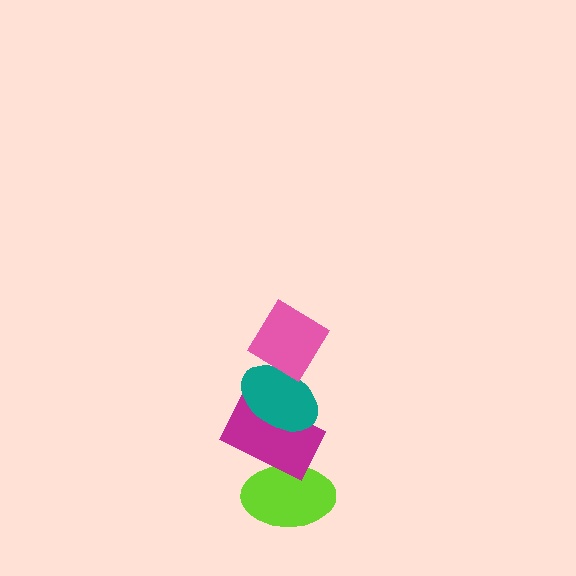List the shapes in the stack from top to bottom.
From top to bottom: the pink diamond, the teal ellipse, the magenta rectangle, the lime ellipse.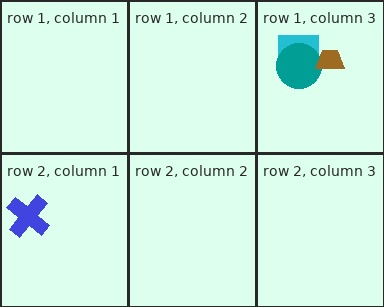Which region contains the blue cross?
The row 2, column 1 region.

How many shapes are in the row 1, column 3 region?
3.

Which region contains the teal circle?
The row 1, column 3 region.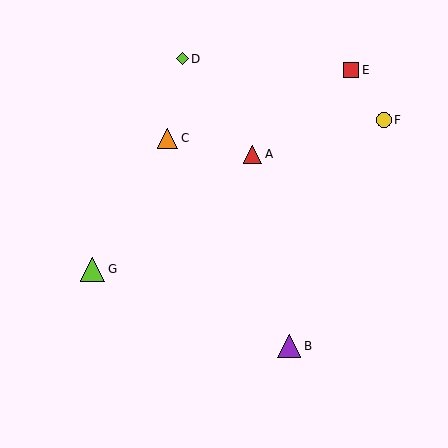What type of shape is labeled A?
Shape A is a red triangle.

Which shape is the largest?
The lime triangle (labeled G) is the largest.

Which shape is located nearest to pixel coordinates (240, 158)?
The red triangle (labeled A) at (253, 154) is nearest to that location.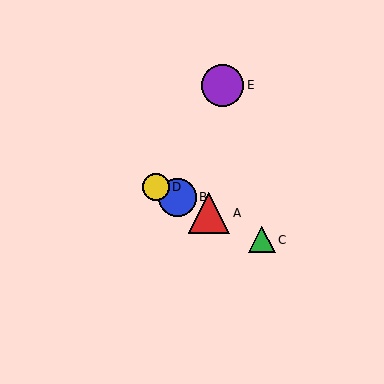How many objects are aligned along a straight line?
4 objects (A, B, C, D) are aligned along a straight line.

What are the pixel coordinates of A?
Object A is at (209, 213).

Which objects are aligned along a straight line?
Objects A, B, C, D are aligned along a straight line.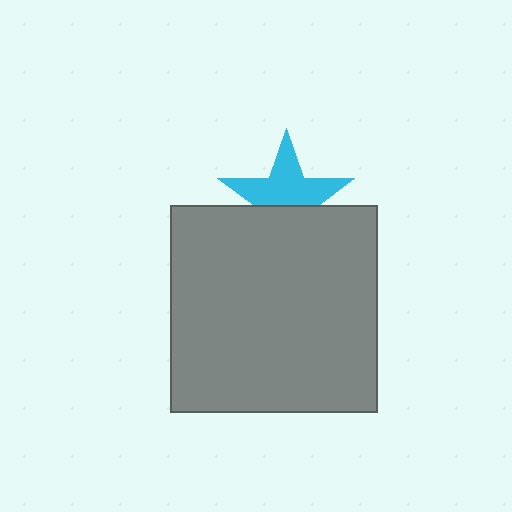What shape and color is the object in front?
The object in front is a gray square.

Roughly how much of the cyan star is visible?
About half of it is visible (roughly 60%).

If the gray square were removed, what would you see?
You would see the complete cyan star.